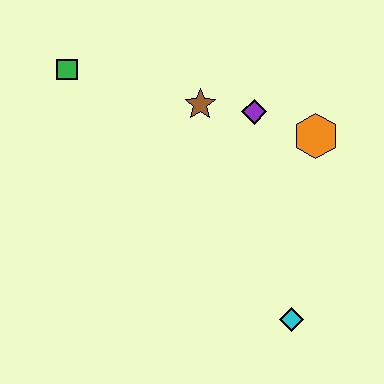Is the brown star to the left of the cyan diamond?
Yes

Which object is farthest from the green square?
The cyan diamond is farthest from the green square.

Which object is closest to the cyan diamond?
The orange hexagon is closest to the cyan diamond.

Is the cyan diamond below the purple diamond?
Yes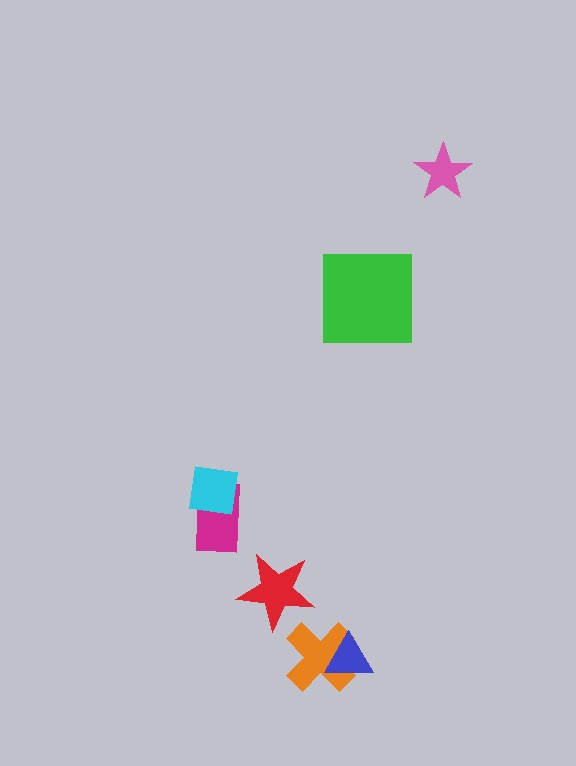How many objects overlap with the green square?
0 objects overlap with the green square.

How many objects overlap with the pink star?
0 objects overlap with the pink star.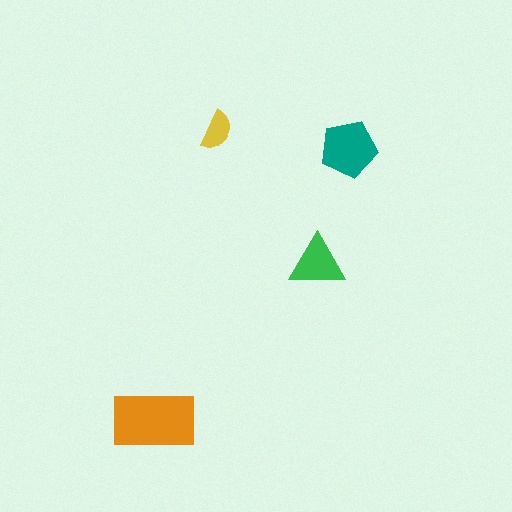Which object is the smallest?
The yellow semicircle.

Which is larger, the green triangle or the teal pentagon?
The teal pentagon.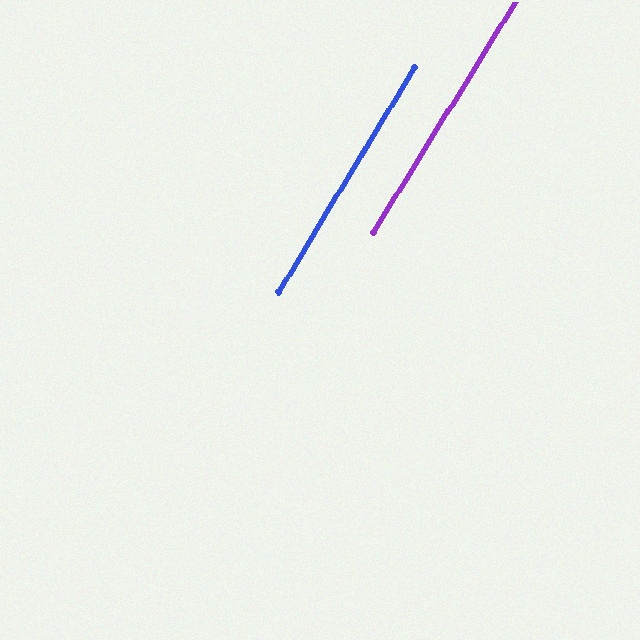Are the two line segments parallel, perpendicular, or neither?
Parallel — their directions differ by only 0.7°.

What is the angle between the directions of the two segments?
Approximately 1 degree.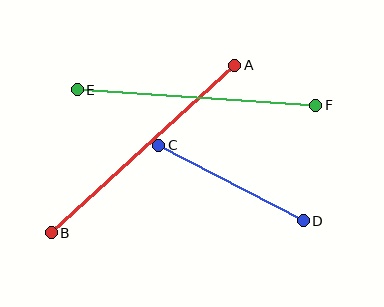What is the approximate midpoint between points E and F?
The midpoint is at approximately (196, 97) pixels.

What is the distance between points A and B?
The distance is approximately 249 pixels.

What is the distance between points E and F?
The distance is approximately 239 pixels.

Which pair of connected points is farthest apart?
Points A and B are farthest apart.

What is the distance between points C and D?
The distance is approximately 163 pixels.